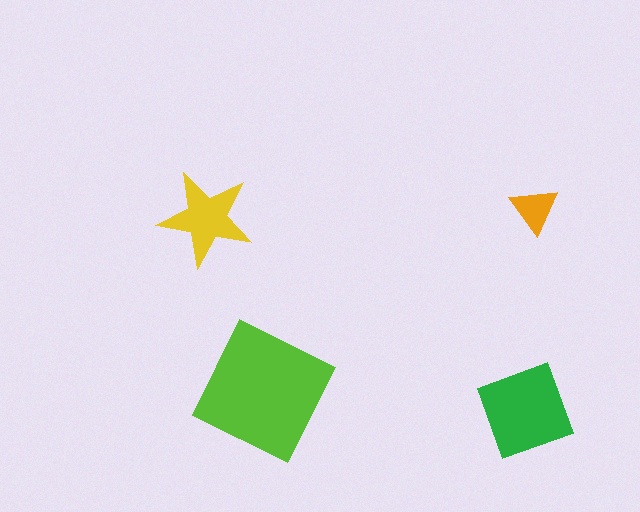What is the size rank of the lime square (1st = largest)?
1st.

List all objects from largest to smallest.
The lime square, the green diamond, the yellow star, the orange triangle.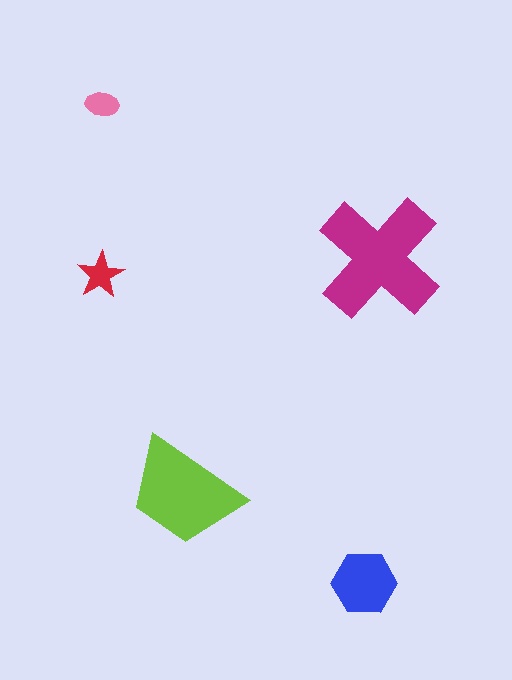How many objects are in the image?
There are 5 objects in the image.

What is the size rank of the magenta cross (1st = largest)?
1st.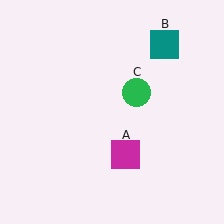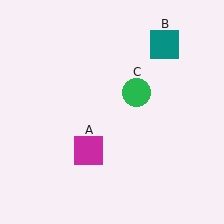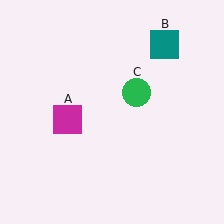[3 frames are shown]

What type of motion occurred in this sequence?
The magenta square (object A) rotated clockwise around the center of the scene.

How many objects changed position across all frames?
1 object changed position: magenta square (object A).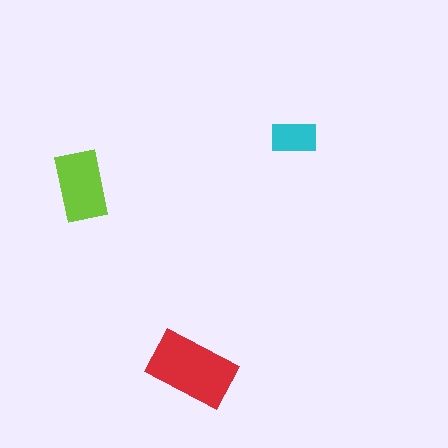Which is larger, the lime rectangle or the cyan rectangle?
The lime one.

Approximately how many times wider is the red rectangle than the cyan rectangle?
About 2 times wider.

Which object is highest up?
The cyan rectangle is topmost.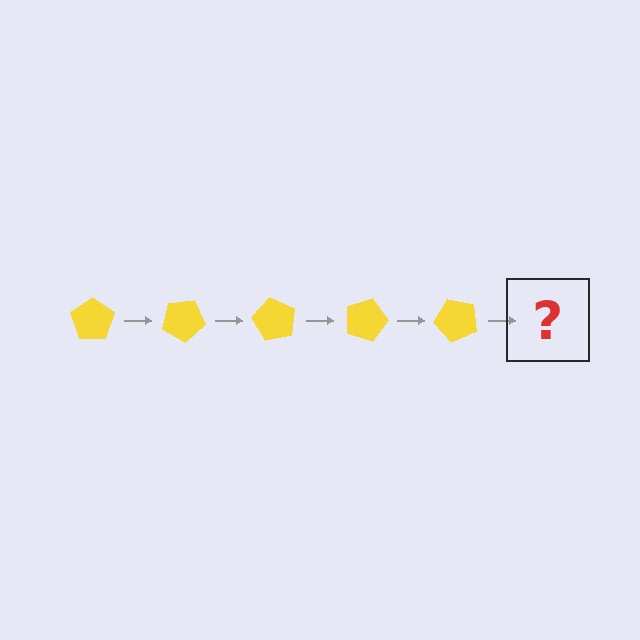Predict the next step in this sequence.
The next step is a yellow pentagon rotated 150 degrees.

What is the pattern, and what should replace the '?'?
The pattern is that the pentagon rotates 30 degrees each step. The '?' should be a yellow pentagon rotated 150 degrees.